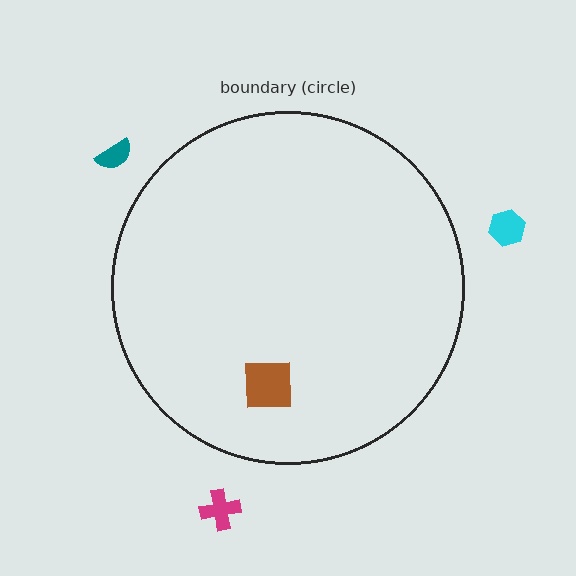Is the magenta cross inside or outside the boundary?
Outside.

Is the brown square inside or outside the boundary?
Inside.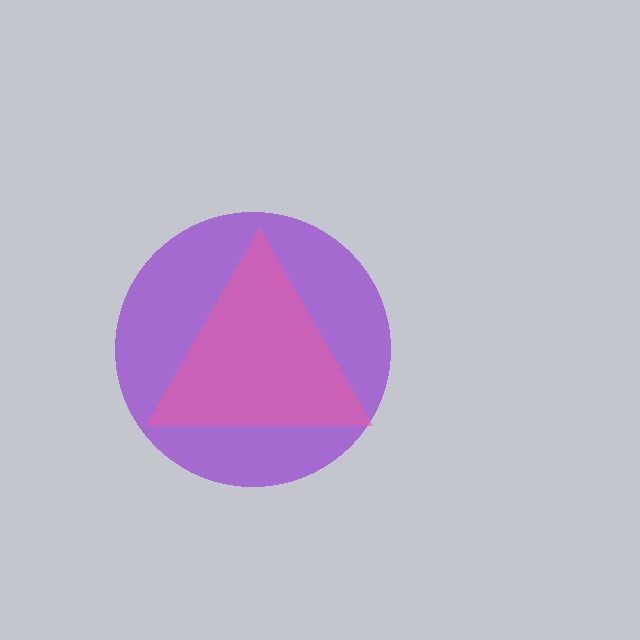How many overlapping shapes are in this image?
There are 2 overlapping shapes in the image.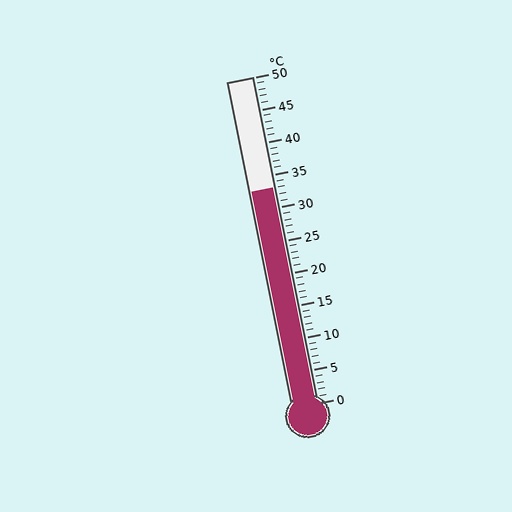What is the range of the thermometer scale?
The thermometer scale ranges from 0°C to 50°C.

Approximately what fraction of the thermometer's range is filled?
The thermometer is filled to approximately 65% of its range.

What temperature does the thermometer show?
The thermometer shows approximately 33°C.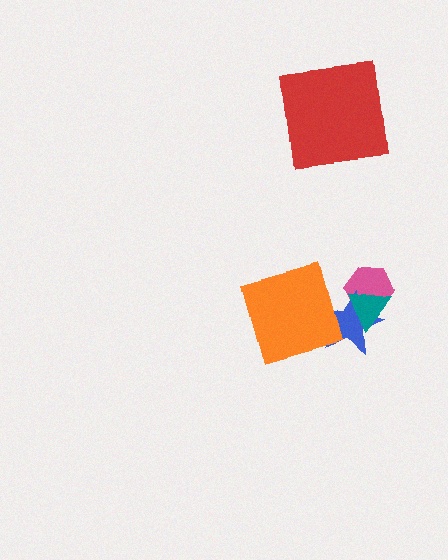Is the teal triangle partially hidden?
No, no other shape covers it.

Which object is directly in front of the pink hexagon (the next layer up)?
The blue star is directly in front of the pink hexagon.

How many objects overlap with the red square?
0 objects overlap with the red square.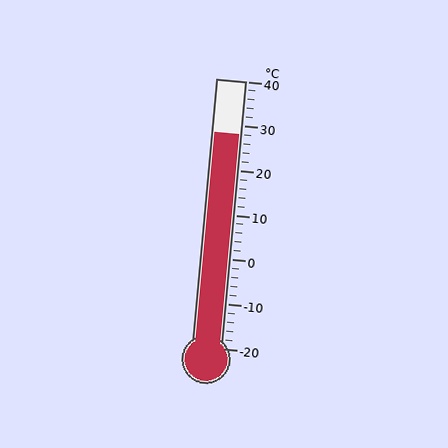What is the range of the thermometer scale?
The thermometer scale ranges from -20°C to 40°C.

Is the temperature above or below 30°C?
The temperature is below 30°C.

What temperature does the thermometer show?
The thermometer shows approximately 28°C.